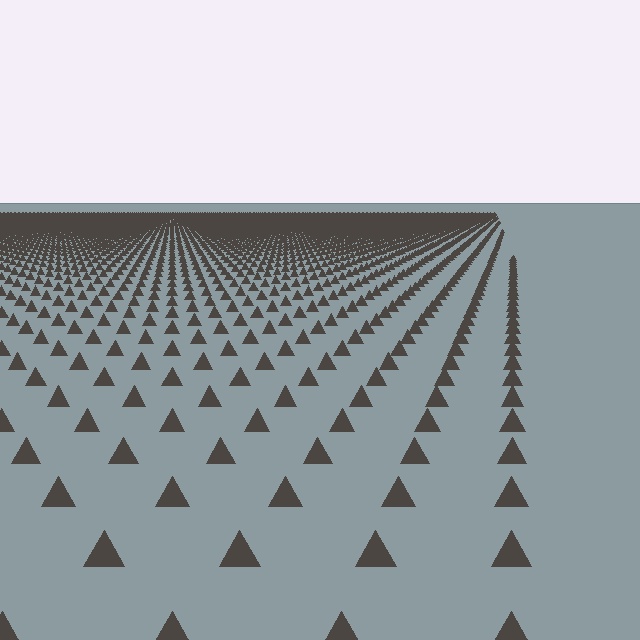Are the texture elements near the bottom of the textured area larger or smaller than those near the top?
Larger. Near the bottom, elements are closer to the viewer and appear at a bigger on-screen size.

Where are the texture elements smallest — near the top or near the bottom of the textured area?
Near the top.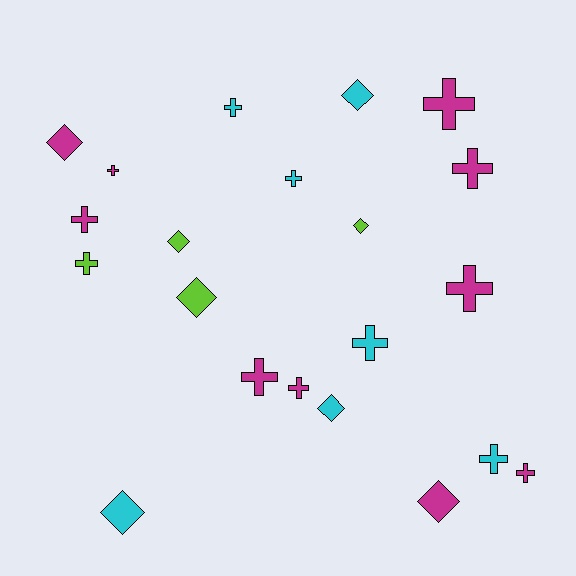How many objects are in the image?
There are 21 objects.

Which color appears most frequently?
Magenta, with 10 objects.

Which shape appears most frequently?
Cross, with 13 objects.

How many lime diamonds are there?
There are 3 lime diamonds.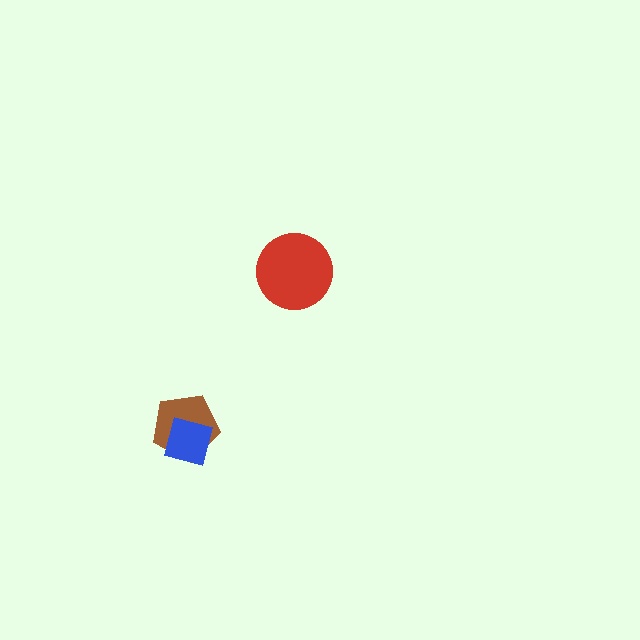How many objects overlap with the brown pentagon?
1 object overlaps with the brown pentagon.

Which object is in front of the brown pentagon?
The blue square is in front of the brown pentagon.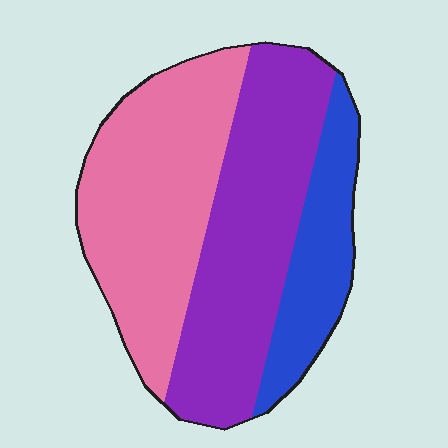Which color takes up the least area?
Blue, at roughly 20%.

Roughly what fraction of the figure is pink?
Pink covers 41% of the figure.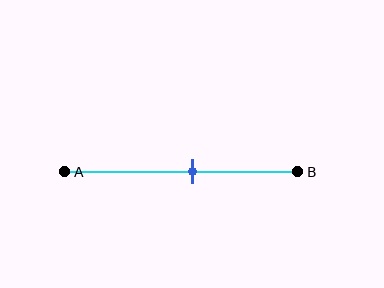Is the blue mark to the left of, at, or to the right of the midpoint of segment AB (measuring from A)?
The blue mark is to the right of the midpoint of segment AB.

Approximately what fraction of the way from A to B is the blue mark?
The blue mark is approximately 55% of the way from A to B.